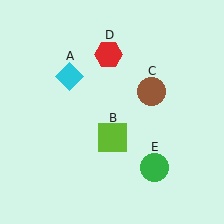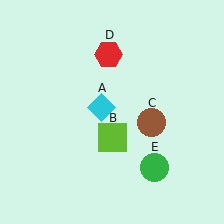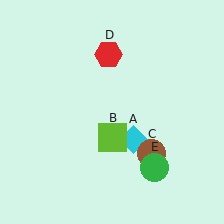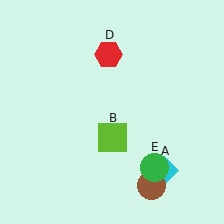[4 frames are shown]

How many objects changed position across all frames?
2 objects changed position: cyan diamond (object A), brown circle (object C).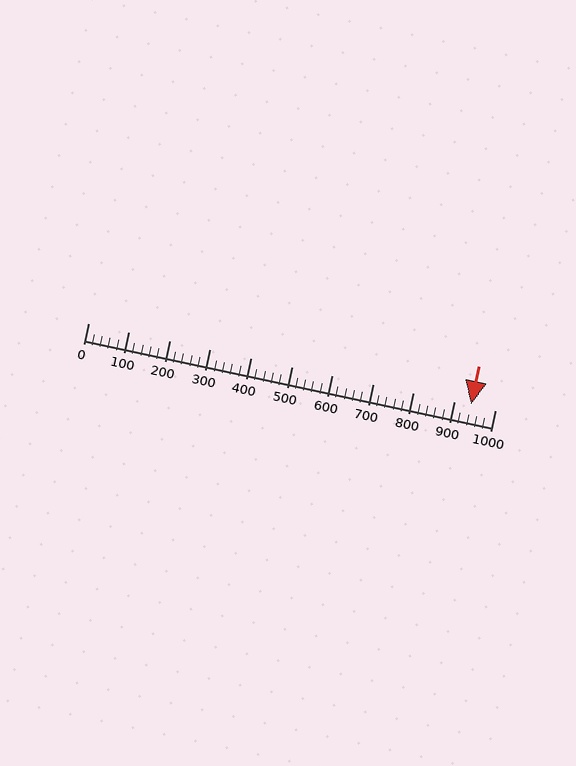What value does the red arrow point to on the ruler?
The red arrow points to approximately 940.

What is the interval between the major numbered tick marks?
The major tick marks are spaced 100 units apart.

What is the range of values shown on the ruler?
The ruler shows values from 0 to 1000.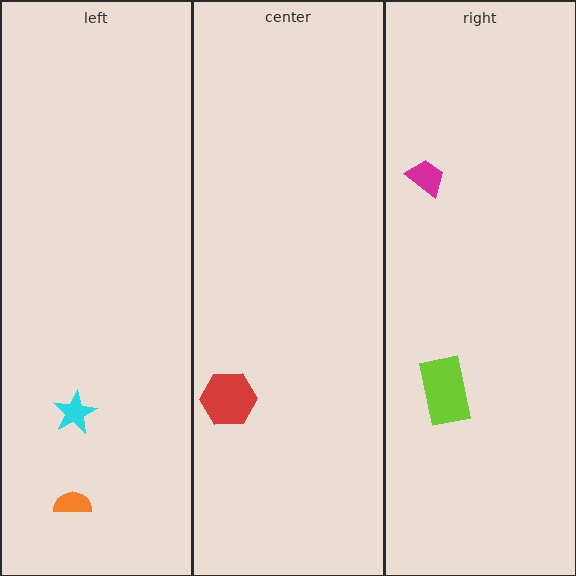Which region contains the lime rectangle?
The right region.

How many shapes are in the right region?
2.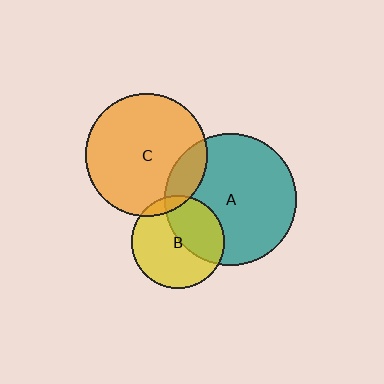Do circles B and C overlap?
Yes.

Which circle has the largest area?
Circle A (teal).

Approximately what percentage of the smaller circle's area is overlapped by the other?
Approximately 10%.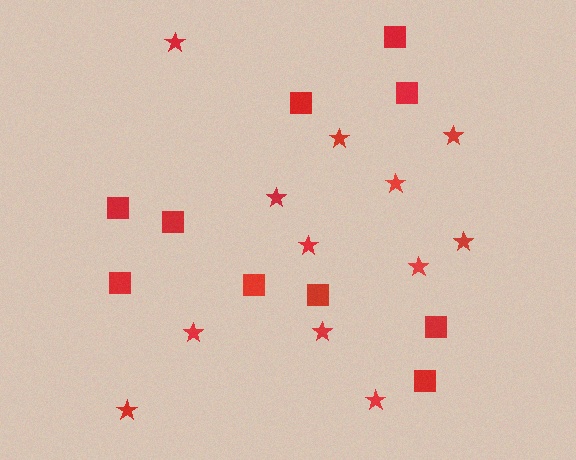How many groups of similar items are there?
There are 2 groups: one group of stars (12) and one group of squares (10).